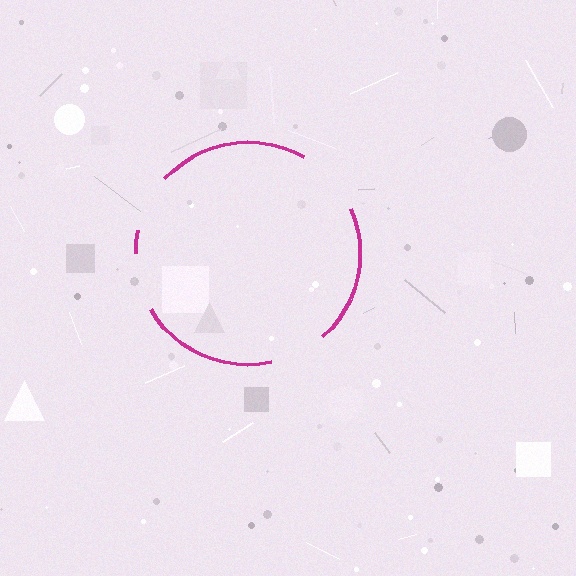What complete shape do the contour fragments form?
The contour fragments form a circle.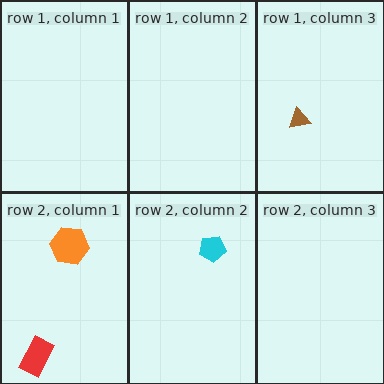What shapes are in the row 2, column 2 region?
The cyan pentagon.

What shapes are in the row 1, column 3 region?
The brown triangle.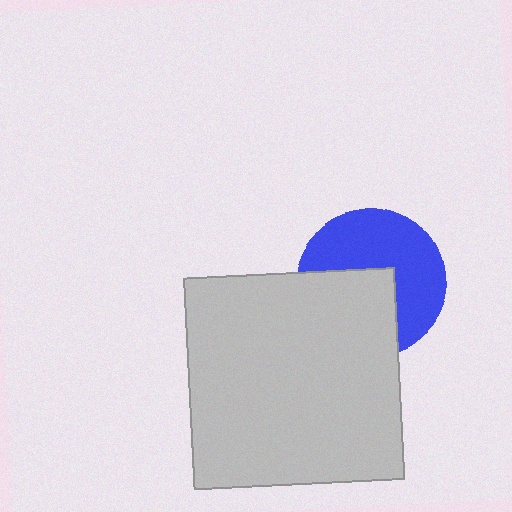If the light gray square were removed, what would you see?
You would see the complete blue circle.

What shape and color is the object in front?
The object in front is a light gray square.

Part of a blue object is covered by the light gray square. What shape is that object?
It is a circle.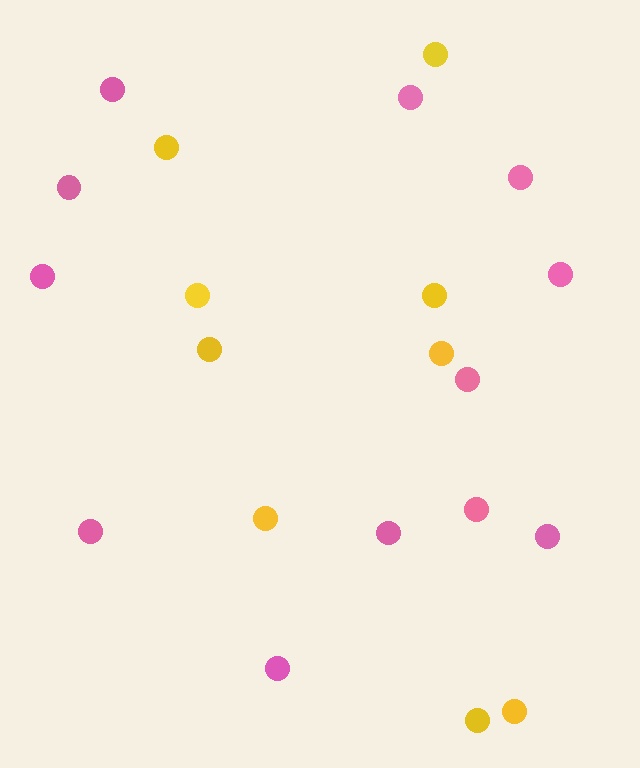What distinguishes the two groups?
There are 2 groups: one group of yellow circles (9) and one group of pink circles (12).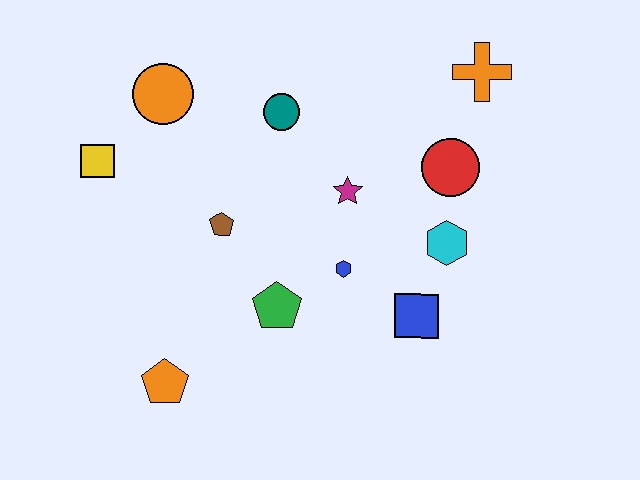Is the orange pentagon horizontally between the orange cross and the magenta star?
No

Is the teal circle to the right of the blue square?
No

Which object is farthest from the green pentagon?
The orange cross is farthest from the green pentagon.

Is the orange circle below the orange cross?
Yes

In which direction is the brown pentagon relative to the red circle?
The brown pentagon is to the left of the red circle.